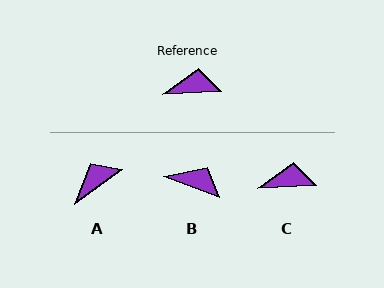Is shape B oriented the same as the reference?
No, it is off by about 25 degrees.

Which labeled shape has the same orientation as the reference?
C.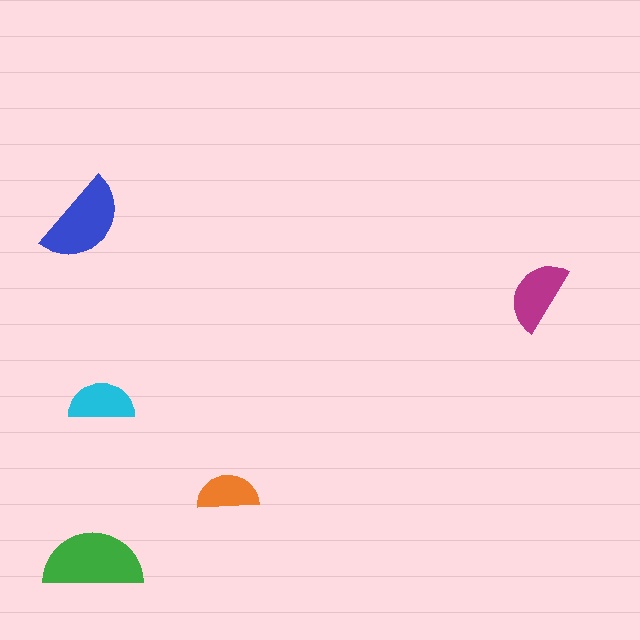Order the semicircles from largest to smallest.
the green one, the blue one, the magenta one, the cyan one, the orange one.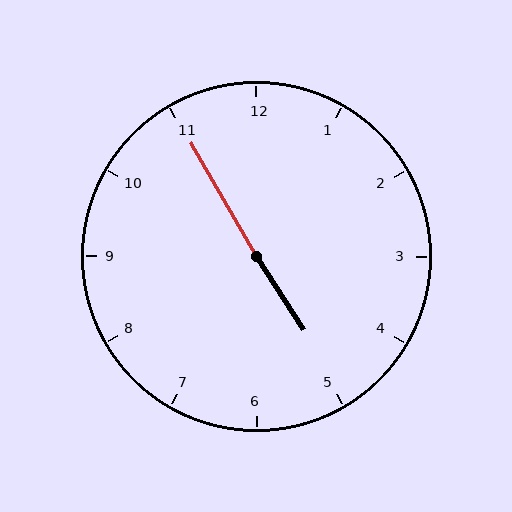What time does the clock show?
4:55.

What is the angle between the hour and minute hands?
Approximately 178 degrees.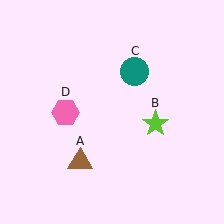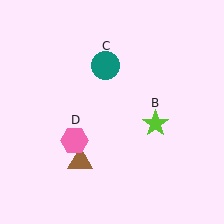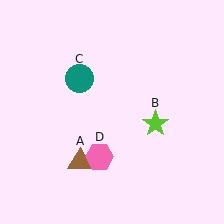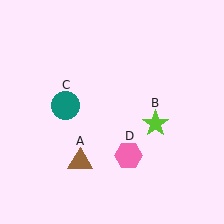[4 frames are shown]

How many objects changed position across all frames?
2 objects changed position: teal circle (object C), pink hexagon (object D).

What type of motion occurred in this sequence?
The teal circle (object C), pink hexagon (object D) rotated counterclockwise around the center of the scene.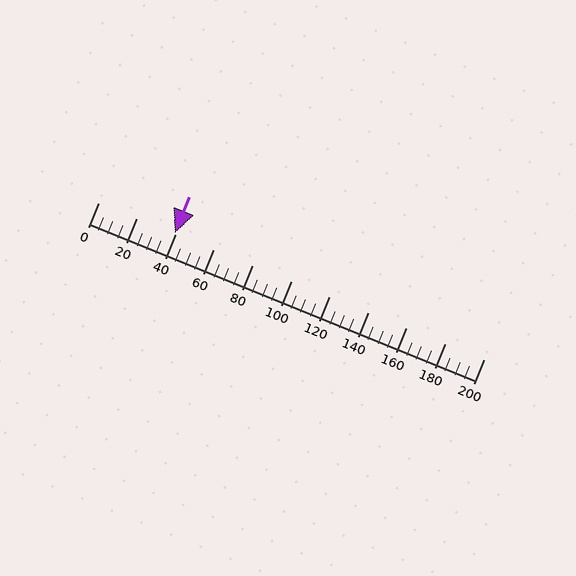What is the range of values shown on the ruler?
The ruler shows values from 0 to 200.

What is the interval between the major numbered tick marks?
The major tick marks are spaced 20 units apart.